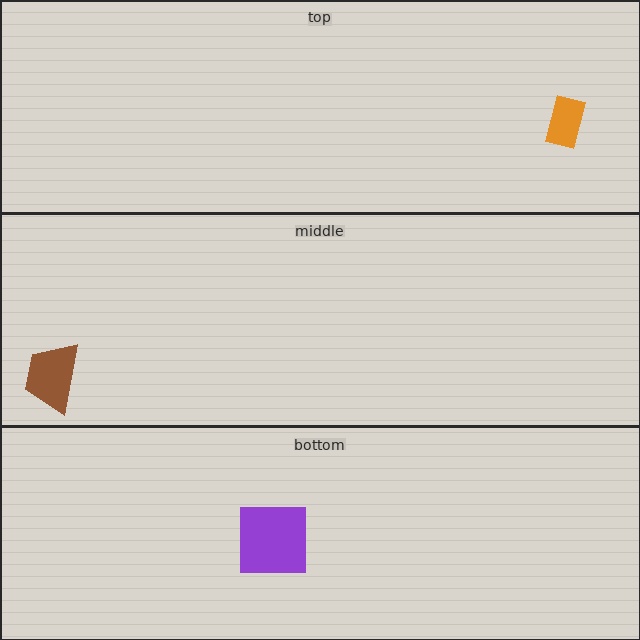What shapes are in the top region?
The orange rectangle.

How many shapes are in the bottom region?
1.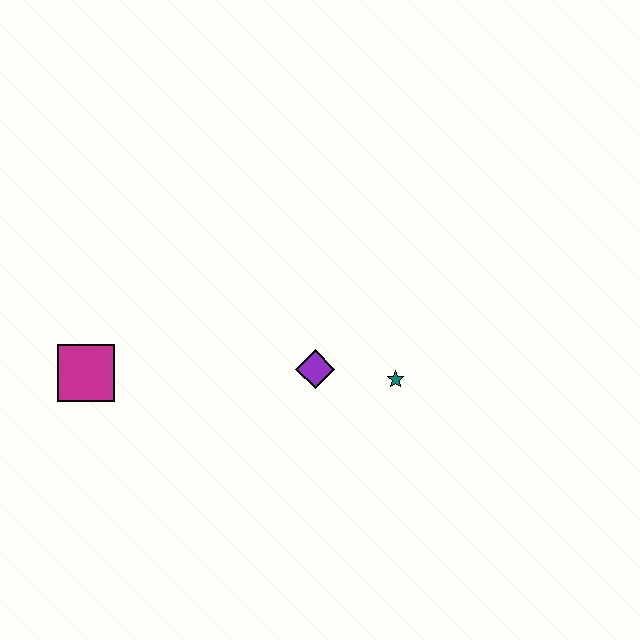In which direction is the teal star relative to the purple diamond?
The teal star is to the right of the purple diamond.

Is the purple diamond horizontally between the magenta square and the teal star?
Yes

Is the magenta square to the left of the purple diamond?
Yes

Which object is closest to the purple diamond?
The teal star is closest to the purple diamond.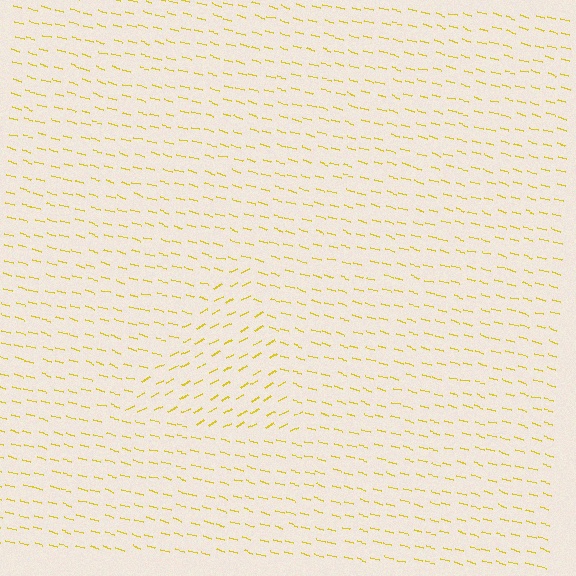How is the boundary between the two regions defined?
The boundary is defined purely by a change in line orientation (approximately 45 degrees difference). All lines are the same color and thickness.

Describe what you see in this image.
The image is filled with small yellow line segments. A triangle region in the image has lines oriented differently from the surrounding lines, creating a visible texture boundary.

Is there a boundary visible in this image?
Yes, there is a texture boundary formed by a change in line orientation.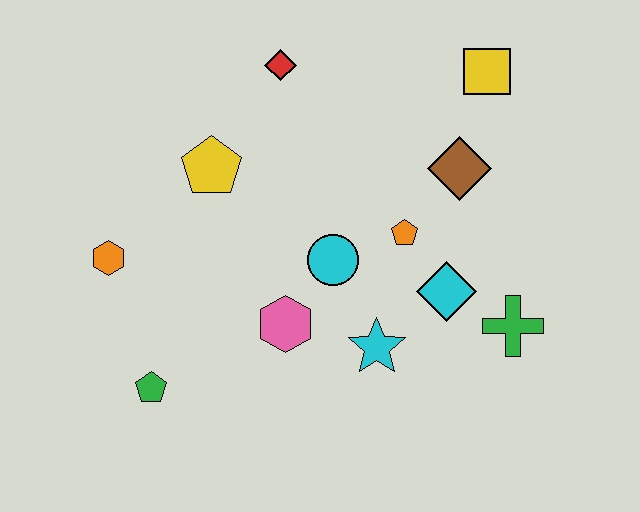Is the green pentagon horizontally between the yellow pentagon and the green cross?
No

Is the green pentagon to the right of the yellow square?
No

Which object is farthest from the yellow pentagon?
The green cross is farthest from the yellow pentagon.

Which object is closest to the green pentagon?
The orange hexagon is closest to the green pentagon.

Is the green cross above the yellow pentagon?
No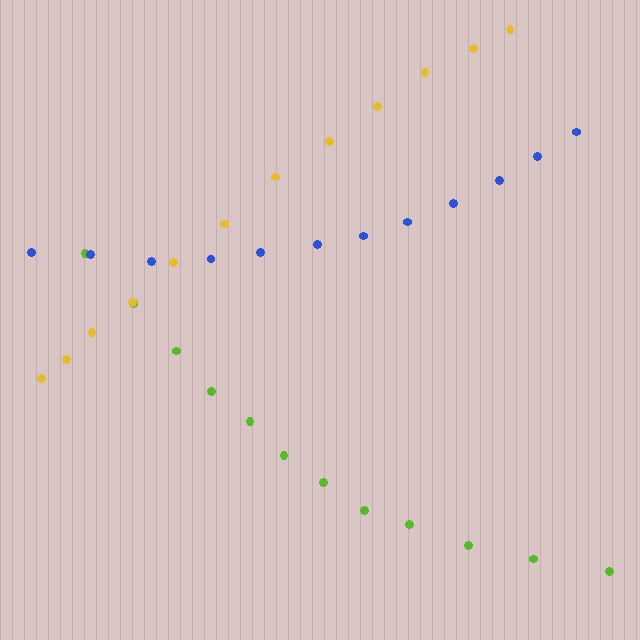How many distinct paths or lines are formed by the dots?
There are 3 distinct paths.